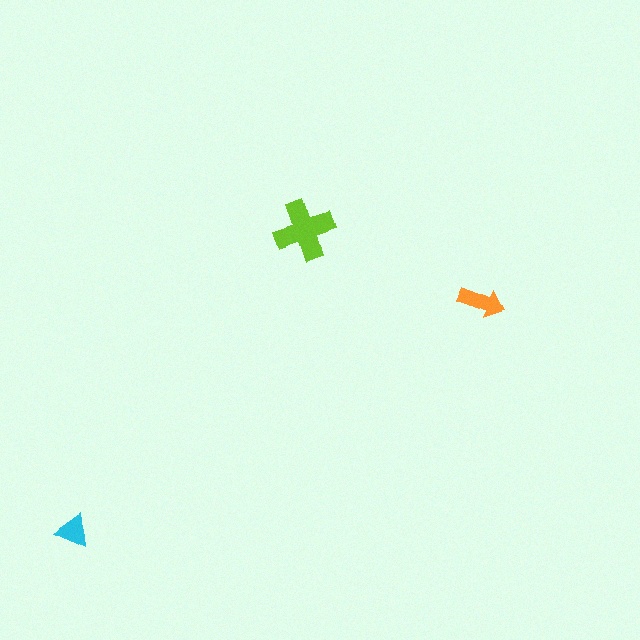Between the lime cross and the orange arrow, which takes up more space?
The lime cross.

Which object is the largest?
The lime cross.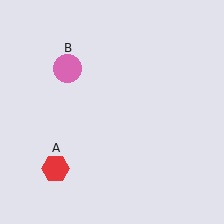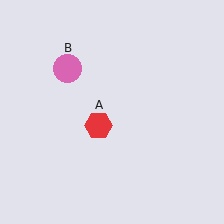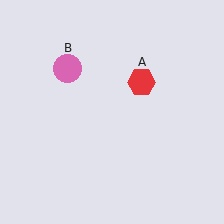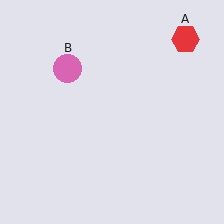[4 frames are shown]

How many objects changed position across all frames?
1 object changed position: red hexagon (object A).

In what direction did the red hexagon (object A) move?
The red hexagon (object A) moved up and to the right.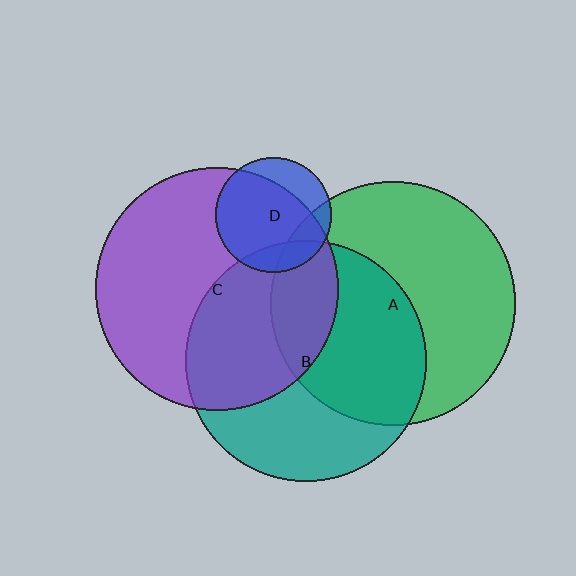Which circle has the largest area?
Circle A (green).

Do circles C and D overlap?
Yes.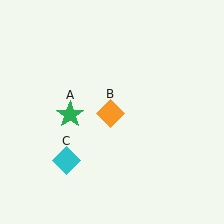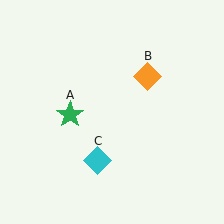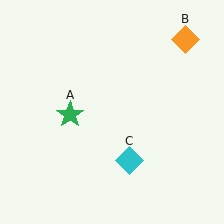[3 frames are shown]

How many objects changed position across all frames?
2 objects changed position: orange diamond (object B), cyan diamond (object C).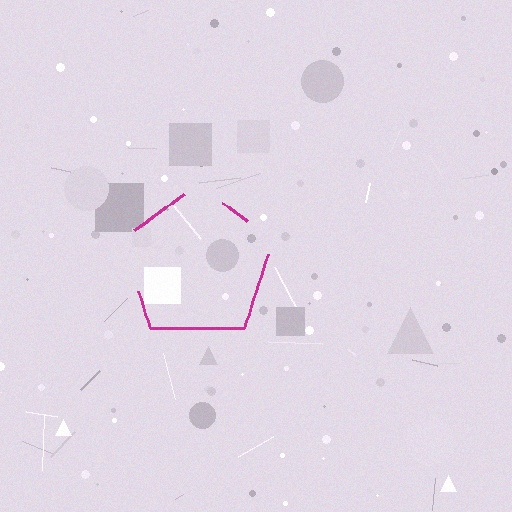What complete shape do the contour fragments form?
The contour fragments form a pentagon.